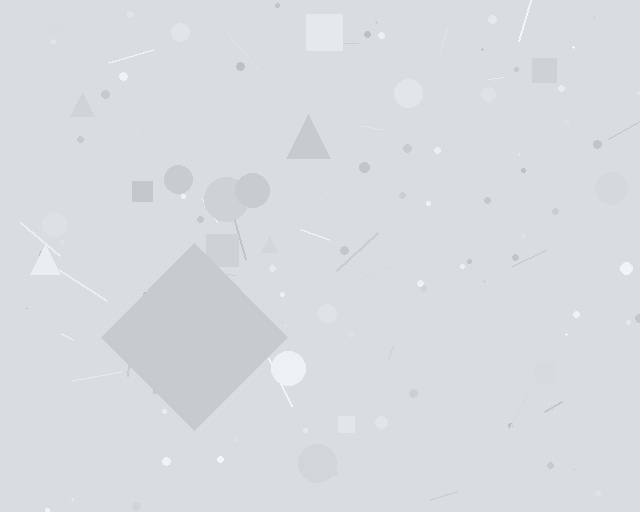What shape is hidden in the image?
A diamond is hidden in the image.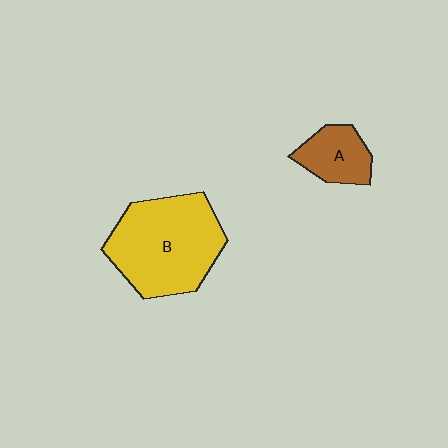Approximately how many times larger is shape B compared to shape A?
Approximately 2.6 times.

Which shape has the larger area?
Shape B (yellow).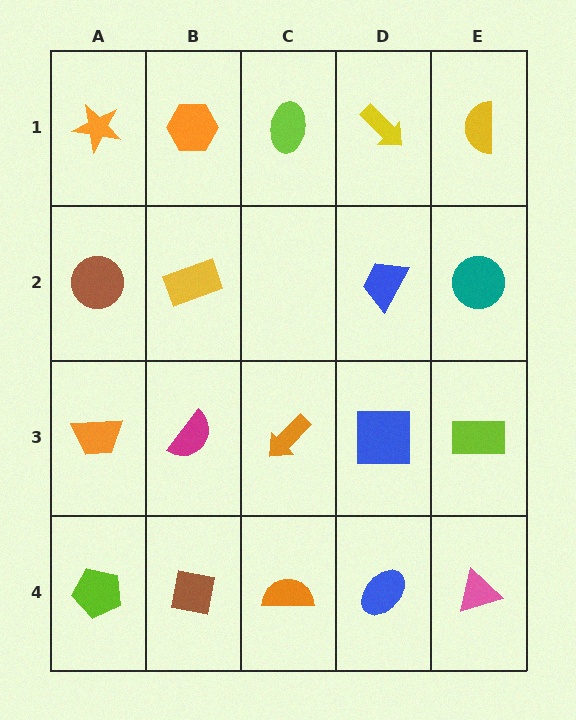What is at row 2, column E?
A teal circle.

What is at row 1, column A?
An orange star.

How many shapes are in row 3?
5 shapes.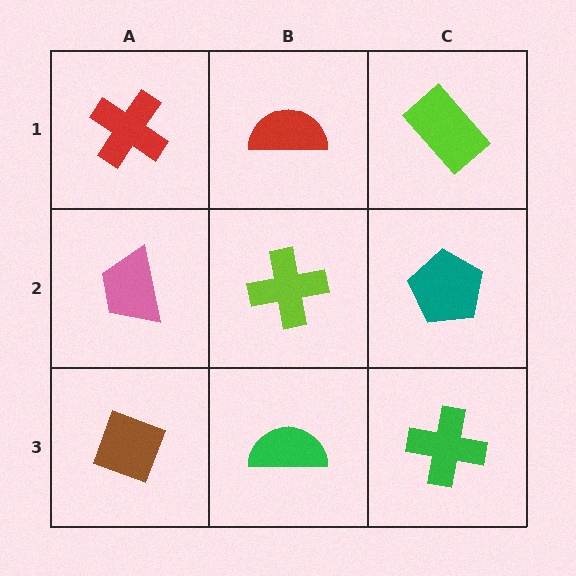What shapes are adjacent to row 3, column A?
A pink trapezoid (row 2, column A), a green semicircle (row 3, column B).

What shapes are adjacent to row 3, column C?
A teal pentagon (row 2, column C), a green semicircle (row 3, column B).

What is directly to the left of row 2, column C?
A lime cross.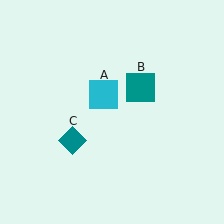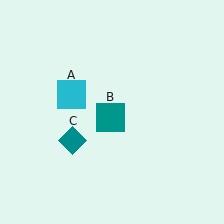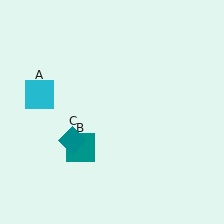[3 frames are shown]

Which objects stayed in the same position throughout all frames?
Teal diamond (object C) remained stationary.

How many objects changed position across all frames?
2 objects changed position: cyan square (object A), teal square (object B).